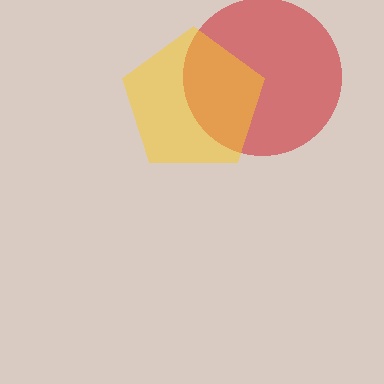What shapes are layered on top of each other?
The layered shapes are: a red circle, a yellow pentagon.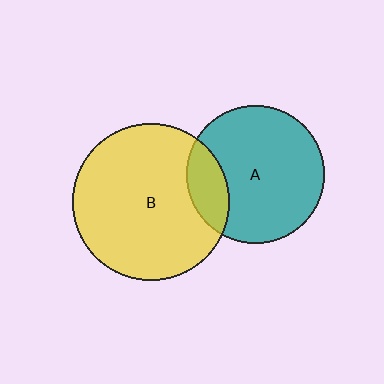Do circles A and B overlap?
Yes.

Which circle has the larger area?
Circle B (yellow).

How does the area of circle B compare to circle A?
Approximately 1.3 times.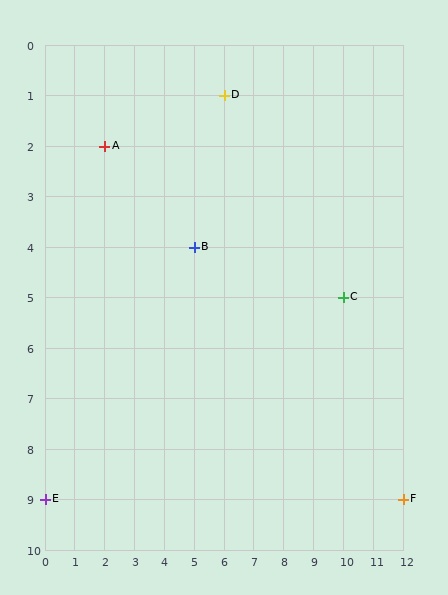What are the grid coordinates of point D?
Point D is at grid coordinates (6, 1).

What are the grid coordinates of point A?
Point A is at grid coordinates (2, 2).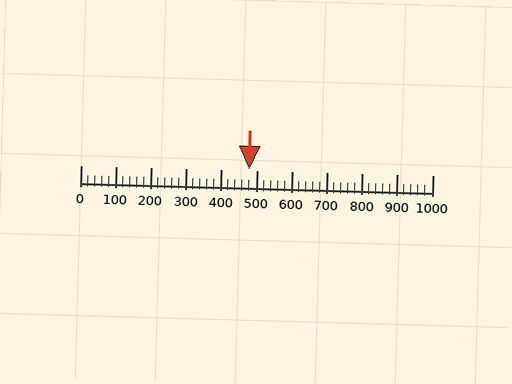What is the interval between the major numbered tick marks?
The major tick marks are spaced 100 units apart.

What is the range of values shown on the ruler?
The ruler shows values from 0 to 1000.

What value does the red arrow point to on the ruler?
The red arrow points to approximately 480.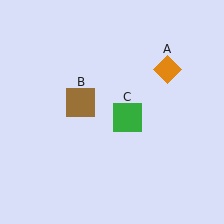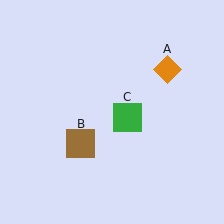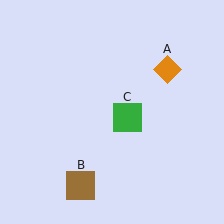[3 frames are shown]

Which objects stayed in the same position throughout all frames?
Orange diamond (object A) and green square (object C) remained stationary.